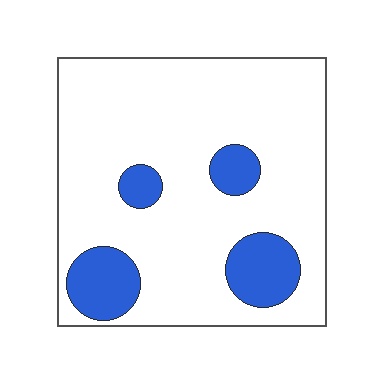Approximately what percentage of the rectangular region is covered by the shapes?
Approximately 15%.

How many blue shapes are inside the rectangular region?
4.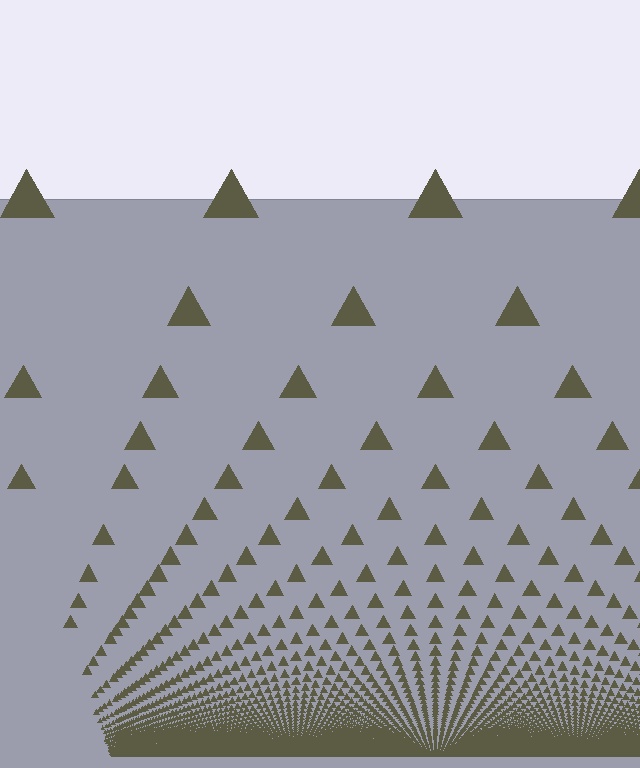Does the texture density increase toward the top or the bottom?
Density increases toward the bottom.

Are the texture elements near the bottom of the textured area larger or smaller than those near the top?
Smaller. The gradient is inverted — elements near the bottom are smaller and denser.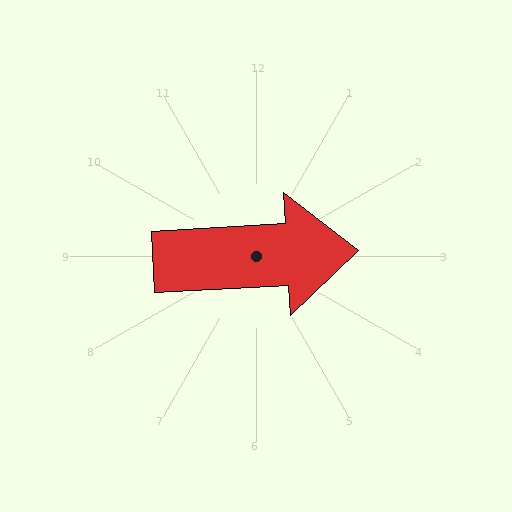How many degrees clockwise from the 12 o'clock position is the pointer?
Approximately 87 degrees.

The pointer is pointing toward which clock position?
Roughly 3 o'clock.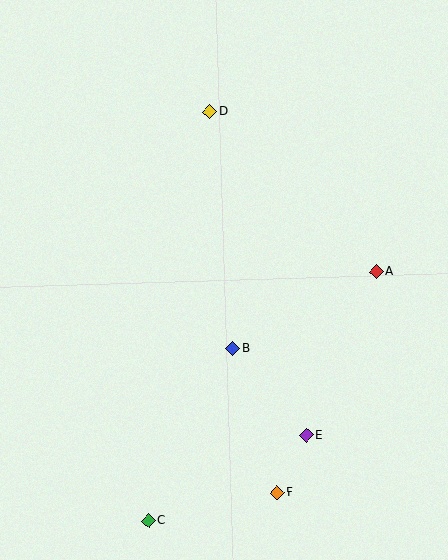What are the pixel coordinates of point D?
Point D is at (210, 112).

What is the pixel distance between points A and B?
The distance between A and B is 163 pixels.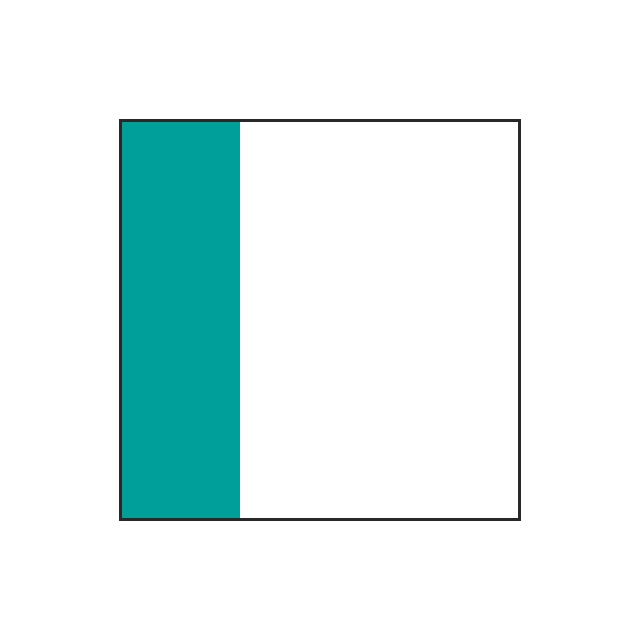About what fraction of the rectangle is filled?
About one third (1/3).